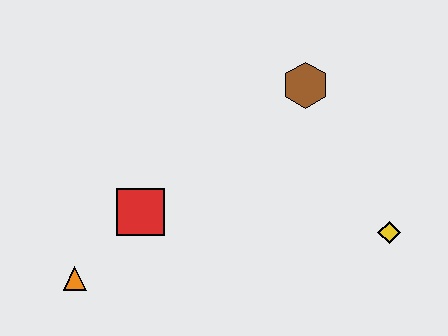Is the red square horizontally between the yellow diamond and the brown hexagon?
No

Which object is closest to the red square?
The orange triangle is closest to the red square.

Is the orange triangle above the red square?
No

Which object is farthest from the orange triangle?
The yellow diamond is farthest from the orange triangle.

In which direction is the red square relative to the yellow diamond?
The red square is to the left of the yellow diamond.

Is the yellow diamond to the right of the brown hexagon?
Yes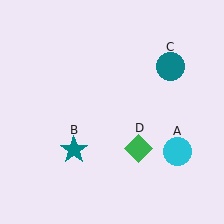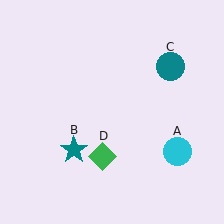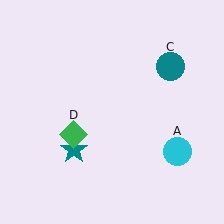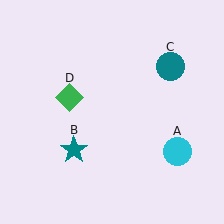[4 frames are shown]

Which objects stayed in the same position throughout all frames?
Cyan circle (object A) and teal star (object B) and teal circle (object C) remained stationary.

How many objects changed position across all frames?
1 object changed position: green diamond (object D).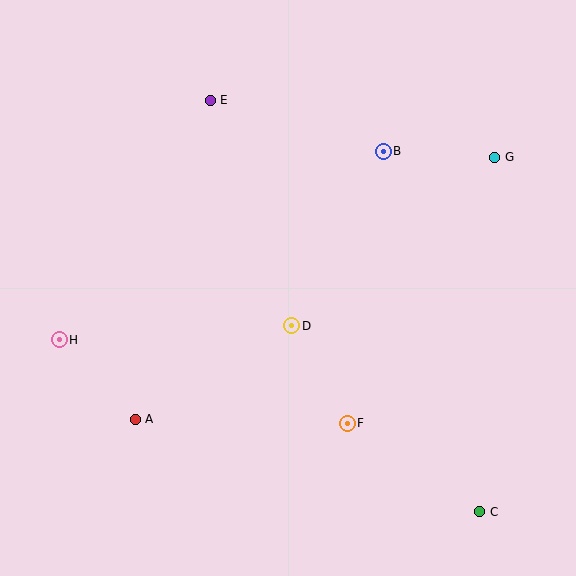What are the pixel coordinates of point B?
Point B is at (383, 151).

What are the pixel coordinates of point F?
Point F is at (347, 423).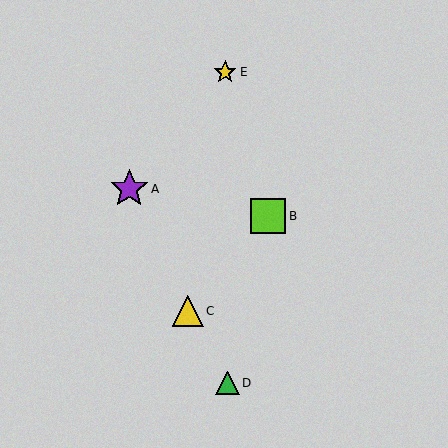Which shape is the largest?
The purple star (labeled A) is the largest.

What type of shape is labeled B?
Shape B is a lime square.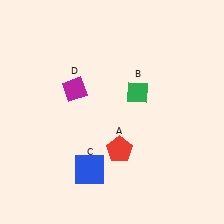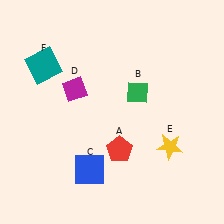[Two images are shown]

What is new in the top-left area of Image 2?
A teal square (F) was added in the top-left area of Image 2.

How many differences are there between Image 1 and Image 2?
There are 2 differences between the two images.